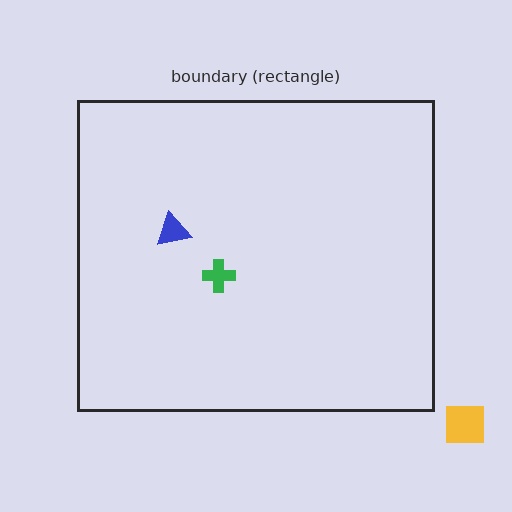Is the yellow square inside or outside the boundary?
Outside.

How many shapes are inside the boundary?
2 inside, 1 outside.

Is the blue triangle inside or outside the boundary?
Inside.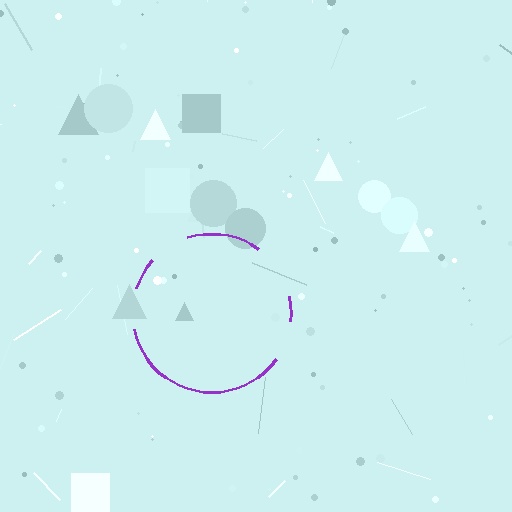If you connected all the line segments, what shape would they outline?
They would outline a circle.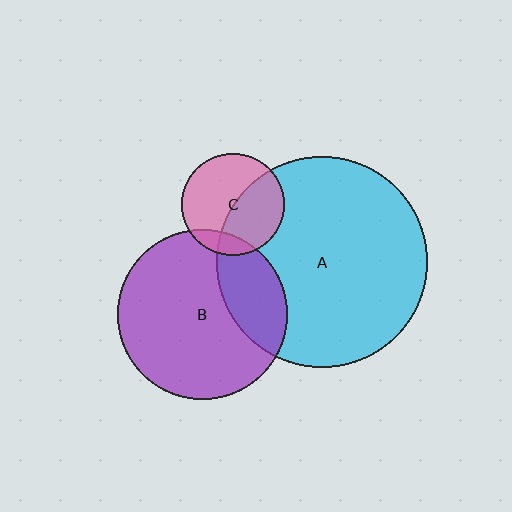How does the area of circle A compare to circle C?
Approximately 4.2 times.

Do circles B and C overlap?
Yes.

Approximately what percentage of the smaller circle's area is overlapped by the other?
Approximately 15%.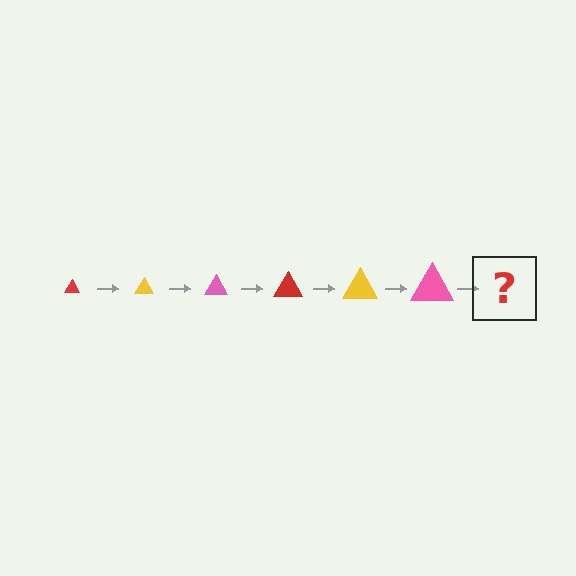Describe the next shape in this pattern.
It should be a red triangle, larger than the previous one.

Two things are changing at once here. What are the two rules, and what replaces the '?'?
The two rules are that the triangle grows larger each step and the color cycles through red, yellow, and pink. The '?' should be a red triangle, larger than the previous one.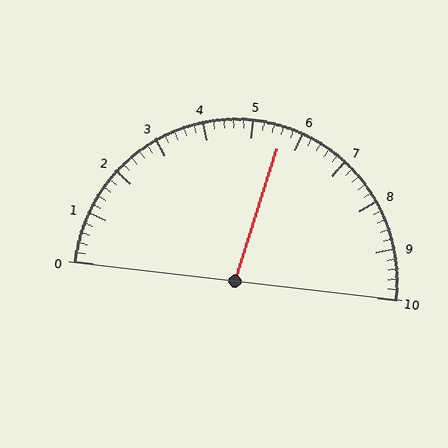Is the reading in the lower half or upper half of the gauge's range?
The reading is in the upper half of the range (0 to 10).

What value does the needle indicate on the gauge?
The needle indicates approximately 5.6.